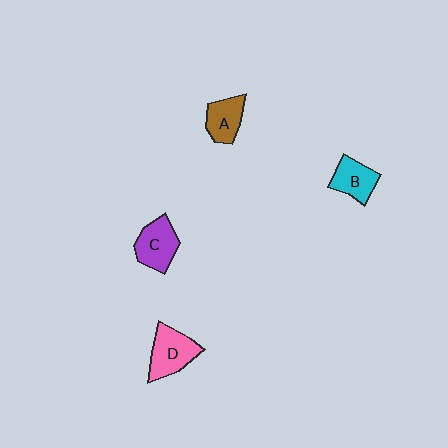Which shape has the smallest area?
Shape A (brown).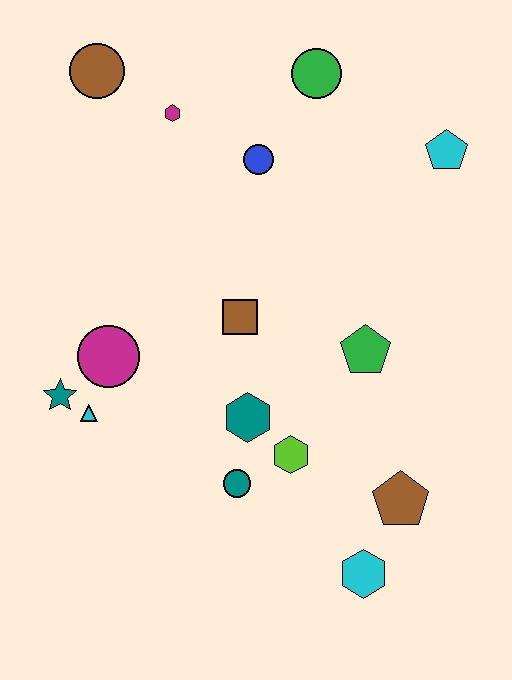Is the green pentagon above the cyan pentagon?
No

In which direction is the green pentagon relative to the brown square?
The green pentagon is to the right of the brown square.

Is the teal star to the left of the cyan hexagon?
Yes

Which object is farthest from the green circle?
The cyan hexagon is farthest from the green circle.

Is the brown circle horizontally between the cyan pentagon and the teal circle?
No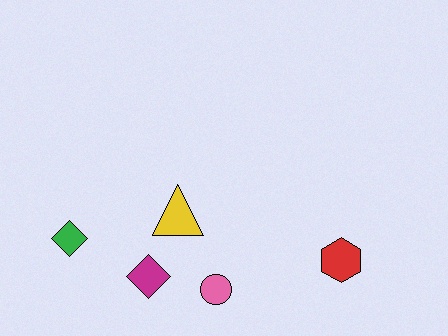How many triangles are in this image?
There is 1 triangle.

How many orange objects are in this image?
There are no orange objects.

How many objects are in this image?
There are 5 objects.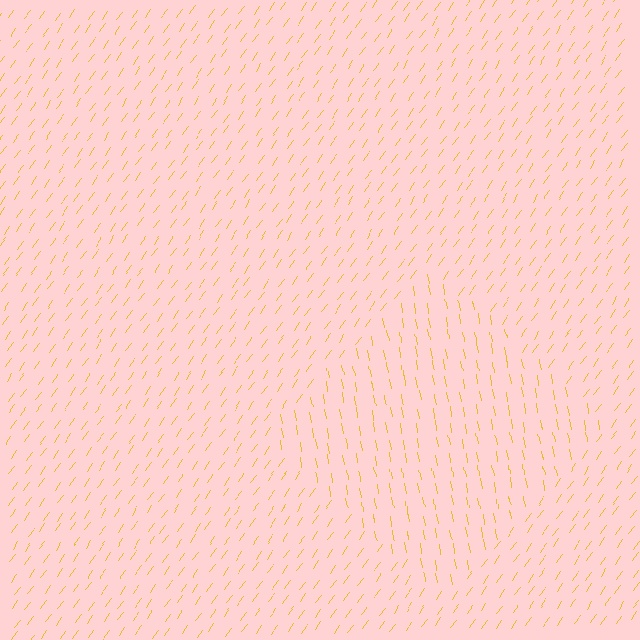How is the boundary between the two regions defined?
The boundary is defined purely by a change in line orientation (approximately 45 degrees difference). All lines are the same color and thickness.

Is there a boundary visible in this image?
Yes, there is a texture boundary formed by a change in line orientation.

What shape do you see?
I see a diamond.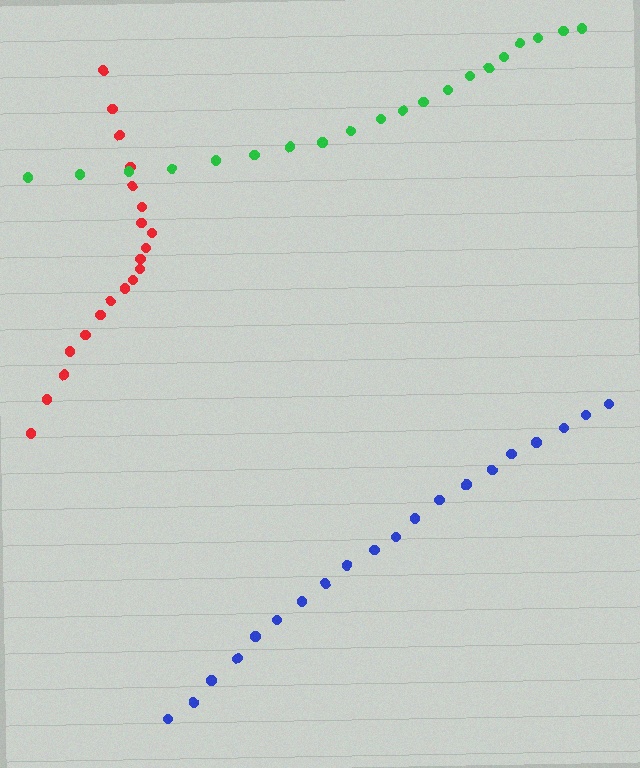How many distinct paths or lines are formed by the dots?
There are 3 distinct paths.